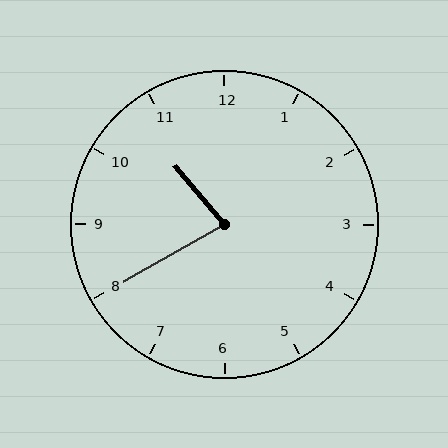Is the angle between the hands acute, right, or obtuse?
It is acute.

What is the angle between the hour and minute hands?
Approximately 80 degrees.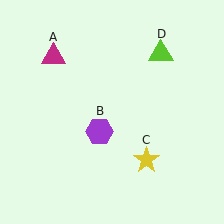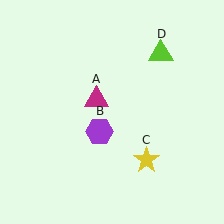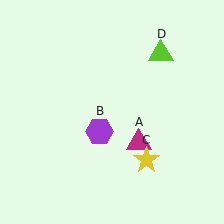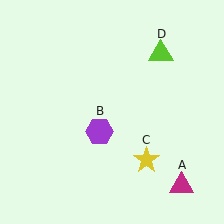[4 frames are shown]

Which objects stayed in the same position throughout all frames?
Purple hexagon (object B) and yellow star (object C) and lime triangle (object D) remained stationary.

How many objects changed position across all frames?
1 object changed position: magenta triangle (object A).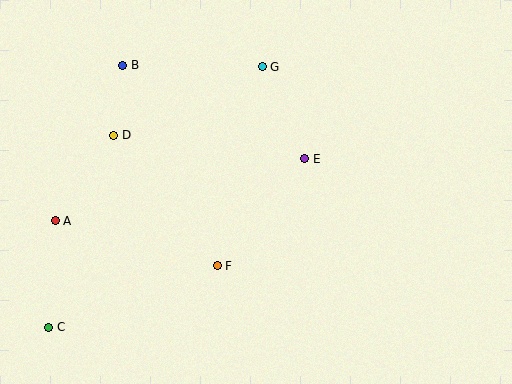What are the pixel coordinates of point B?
Point B is at (123, 65).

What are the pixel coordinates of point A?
Point A is at (55, 221).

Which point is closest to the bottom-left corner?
Point C is closest to the bottom-left corner.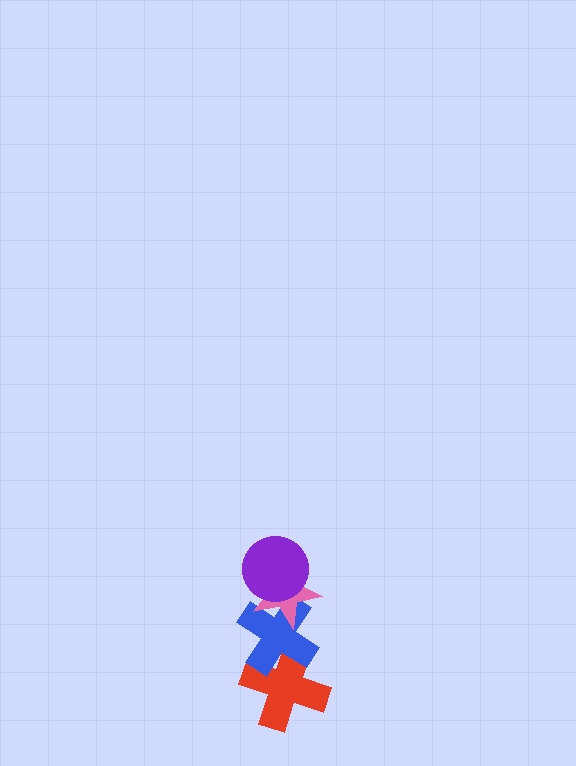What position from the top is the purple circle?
The purple circle is 1st from the top.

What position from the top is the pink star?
The pink star is 2nd from the top.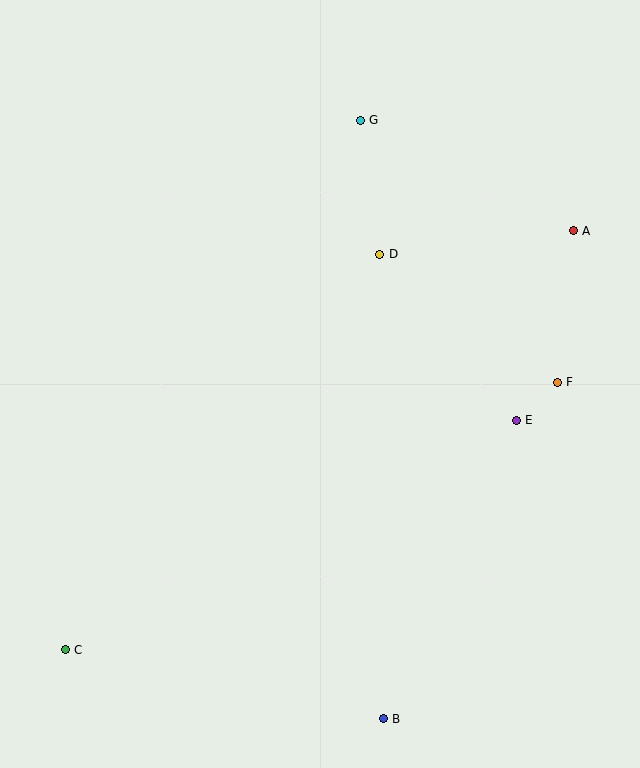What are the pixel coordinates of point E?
Point E is at (516, 420).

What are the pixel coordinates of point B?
Point B is at (383, 719).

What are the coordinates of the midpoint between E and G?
The midpoint between E and G is at (438, 270).